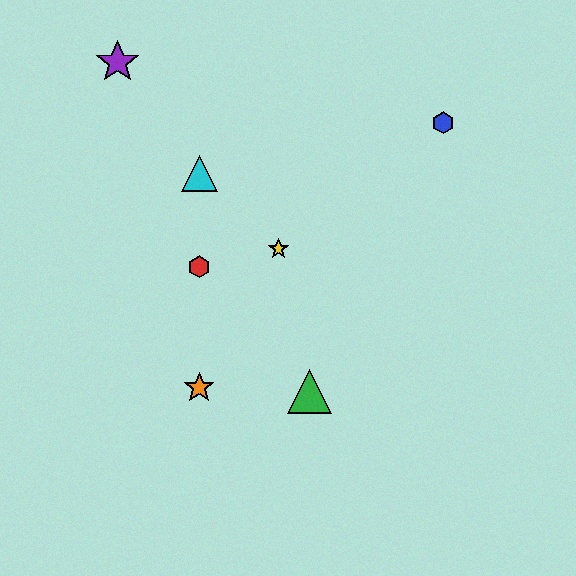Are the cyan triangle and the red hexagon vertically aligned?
Yes, both are at x≈199.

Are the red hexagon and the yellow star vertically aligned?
No, the red hexagon is at x≈199 and the yellow star is at x≈278.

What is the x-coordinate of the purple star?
The purple star is at x≈118.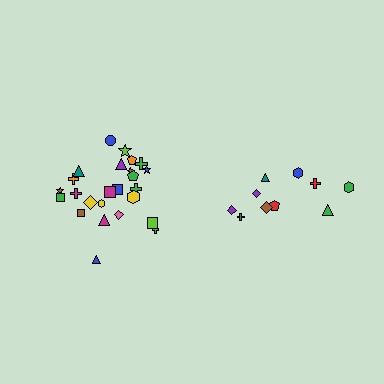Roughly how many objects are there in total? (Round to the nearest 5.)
Roughly 35 objects in total.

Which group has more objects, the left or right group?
The left group.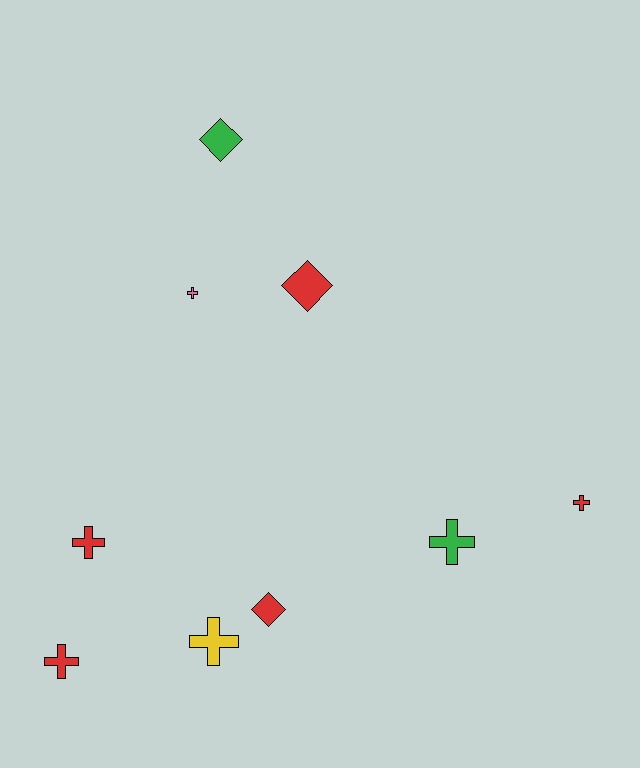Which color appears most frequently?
Red, with 5 objects.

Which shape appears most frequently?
Cross, with 6 objects.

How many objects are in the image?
There are 9 objects.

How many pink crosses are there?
There is 1 pink cross.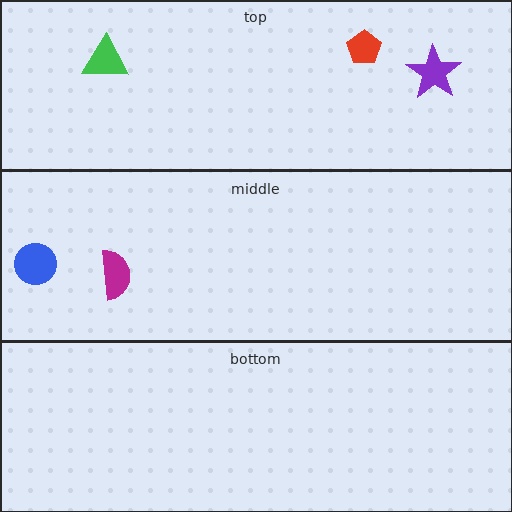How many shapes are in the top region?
3.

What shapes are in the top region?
The green triangle, the red pentagon, the purple star.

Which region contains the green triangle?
The top region.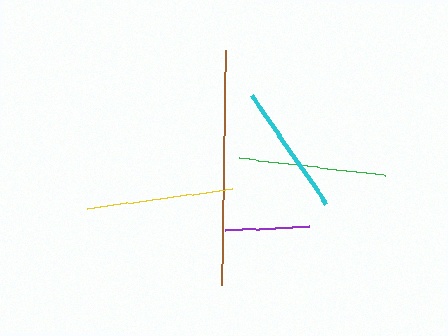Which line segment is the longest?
The brown line is the longest at approximately 235 pixels.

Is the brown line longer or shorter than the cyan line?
The brown line is longer than the cyan line.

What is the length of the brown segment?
The brown segment is approximately 235 pixels long.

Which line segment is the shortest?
The purple line is the shortest at approximately 83 pixels.